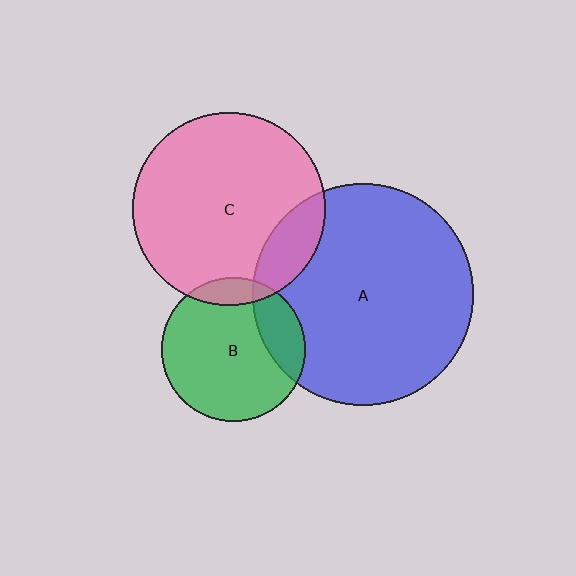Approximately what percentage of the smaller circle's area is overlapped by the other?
Approximately 15%.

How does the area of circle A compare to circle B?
Approximately 2.4 times.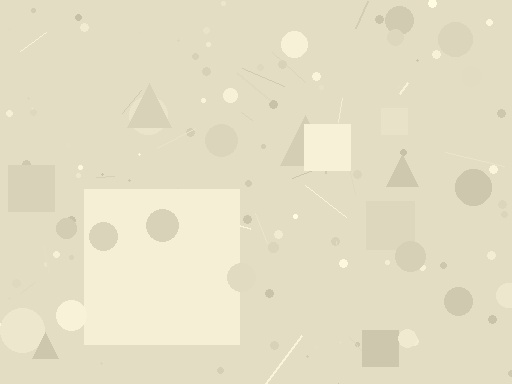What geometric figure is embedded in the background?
A square is embedded in the background.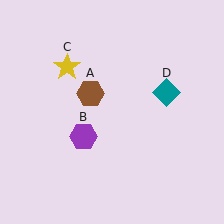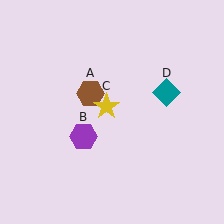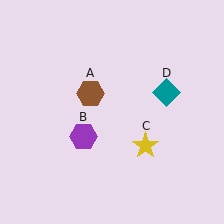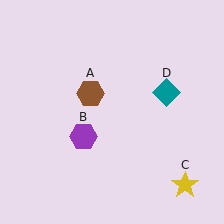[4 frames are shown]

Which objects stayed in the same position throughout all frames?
Brown hexagon (object A) and purple hexagon (object B) and teal diamond (object D) remained stationary.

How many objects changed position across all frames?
1 object changed position: yellow star (object C).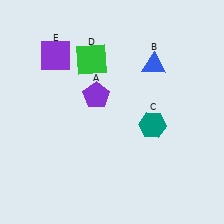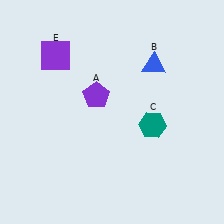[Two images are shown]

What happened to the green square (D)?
The green square (D) was removed in Image 2. It was in the top-left area of Image 1.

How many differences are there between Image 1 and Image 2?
There is 1 difference between the two images.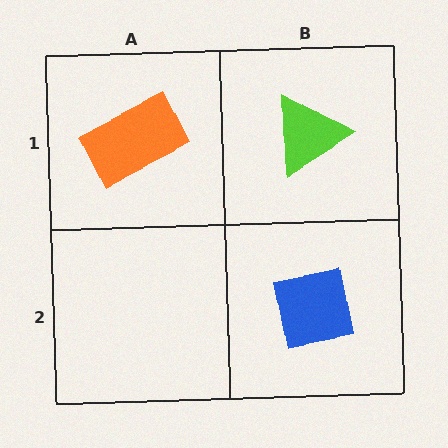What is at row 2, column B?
A blue square.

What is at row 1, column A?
An orange rectangle.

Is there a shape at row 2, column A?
No, that cell is empty.